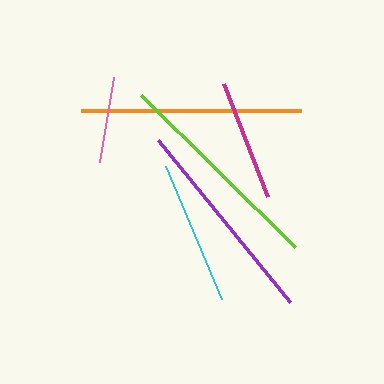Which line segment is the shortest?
The pink line is the shortest at approximately 86 pixels.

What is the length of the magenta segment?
The magenta segment is approximately 121 pixels long.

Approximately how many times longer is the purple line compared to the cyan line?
The purple line is approximately 1.4 times the length of the cyan line.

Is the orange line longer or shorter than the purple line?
The orange line is longer than the purple line.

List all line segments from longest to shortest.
From longest to shortest: orange, lime, purple, cyan, magenta, pink.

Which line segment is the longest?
The orange line is the longest at approximately 219 pixels.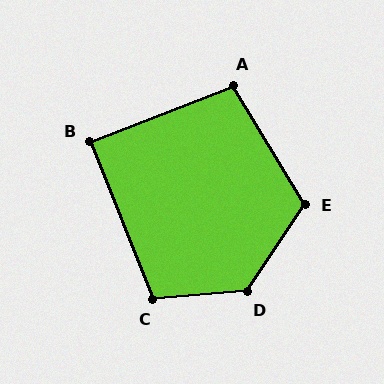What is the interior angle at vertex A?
Approximately 100 degrees (obtuse).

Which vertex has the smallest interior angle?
B, at approximately 89 degrees.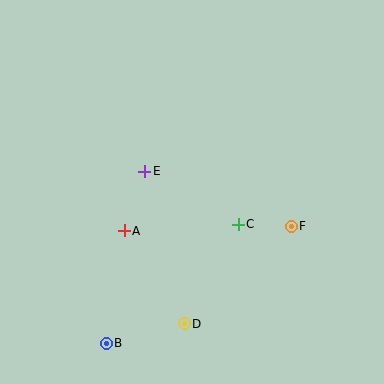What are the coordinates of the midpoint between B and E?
The midpoint between B and E is at (126, 257).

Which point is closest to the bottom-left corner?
Point B is closest to the bottom-left corner.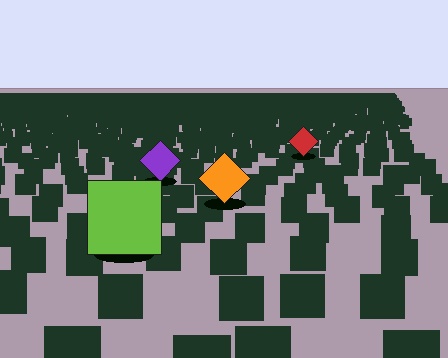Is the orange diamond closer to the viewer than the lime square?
No. The lime square is closer — you can tell from the texture gradient: the ground texture is coarser near it.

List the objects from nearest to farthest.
From nearest to farthest: the lime square, the orange diamond, the purple diamond, the red diamond.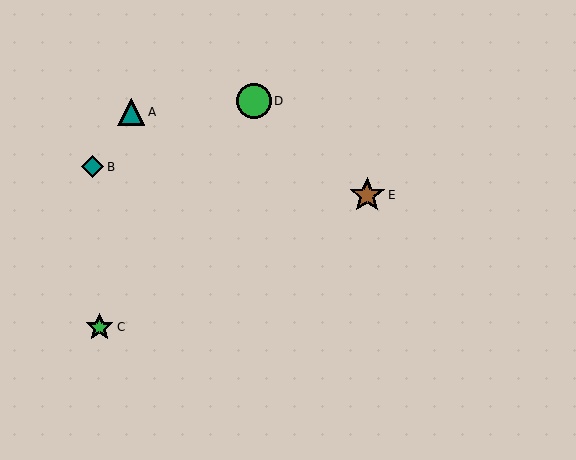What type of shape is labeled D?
Shape D is a green circle.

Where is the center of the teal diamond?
The center of the teal diamond is at (93, 167).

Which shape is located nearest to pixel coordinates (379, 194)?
The brown star (labeled E) at (367, 195) is nearest to that location.